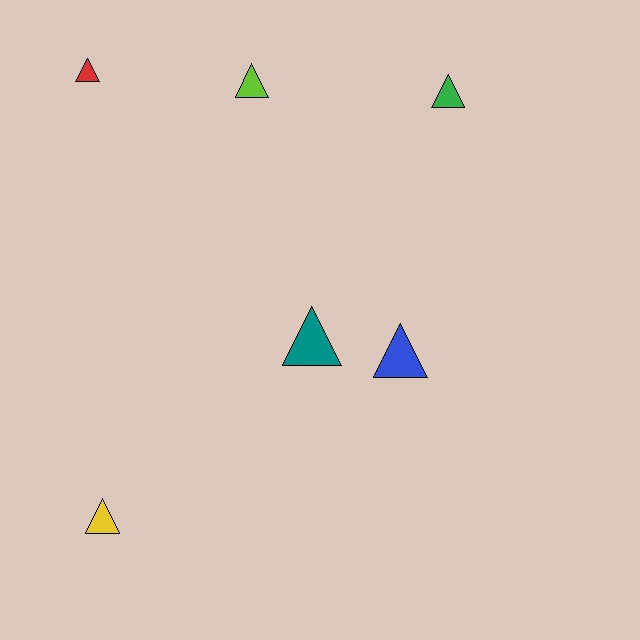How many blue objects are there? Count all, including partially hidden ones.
There is 1 blue object.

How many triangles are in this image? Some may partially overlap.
There are 6 triangles.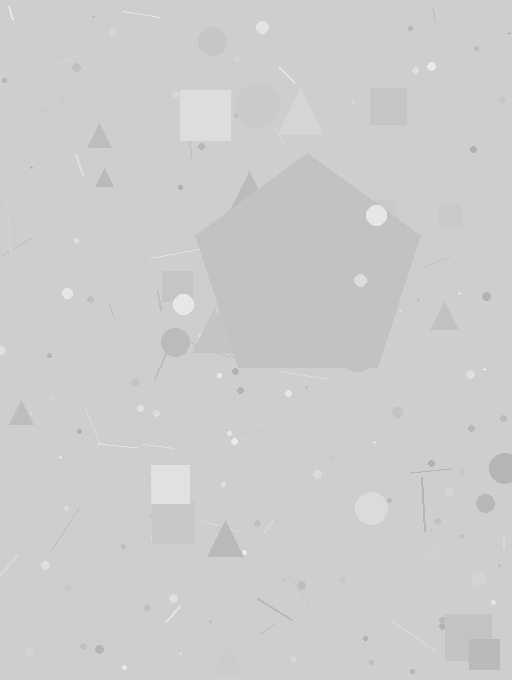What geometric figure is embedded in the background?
A pentagon is embedded in the background.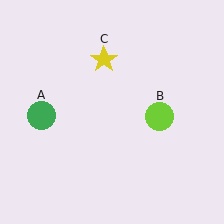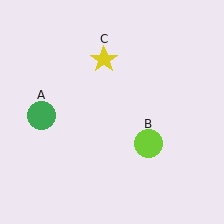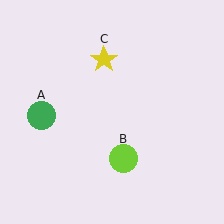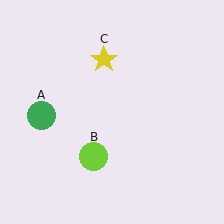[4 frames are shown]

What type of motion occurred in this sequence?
The lime circle (object B) rotated clockwise around the center of the scene.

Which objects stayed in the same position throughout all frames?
Green circle (object A) and yellow star (object C) remained stationary.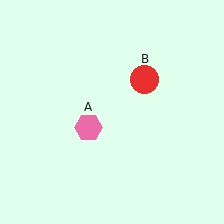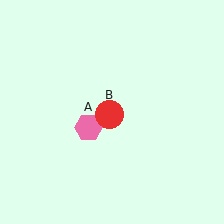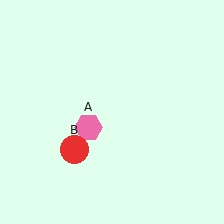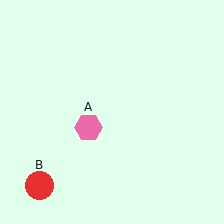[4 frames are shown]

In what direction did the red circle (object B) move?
The red circle (object B) moved down and to the left.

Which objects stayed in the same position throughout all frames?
Pink hexagon (object A) remained stationary.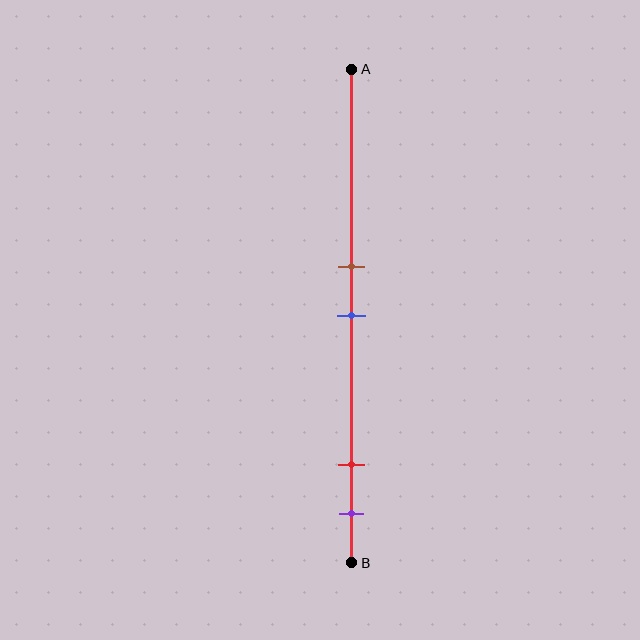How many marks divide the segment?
There are 4 marks dividing the segment.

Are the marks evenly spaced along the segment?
No, the marks are not evenly spaced.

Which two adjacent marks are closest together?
The brown and blue marks are the closest adjacent pair.